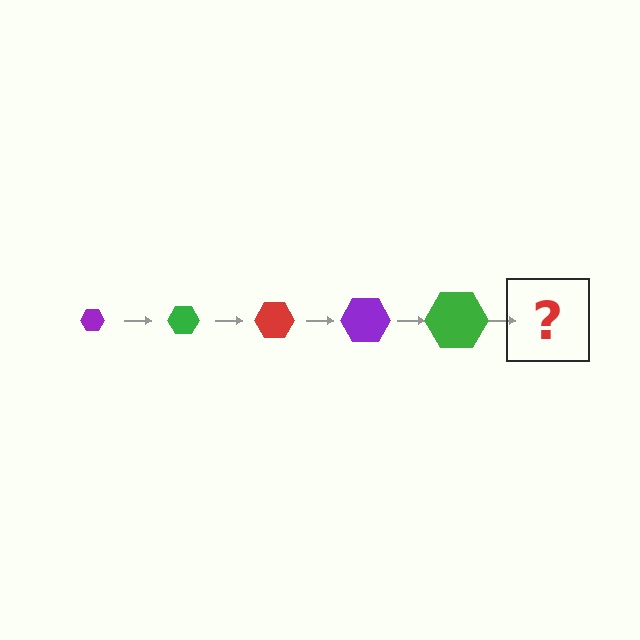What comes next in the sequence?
The next element should be a red hexagon, larger than the previous one.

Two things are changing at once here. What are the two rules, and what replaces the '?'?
The two rules are that the hexagon grows larger each step and the color cycles through purple, green, and red. The '?' should be a red hexagon, larger than the previous one.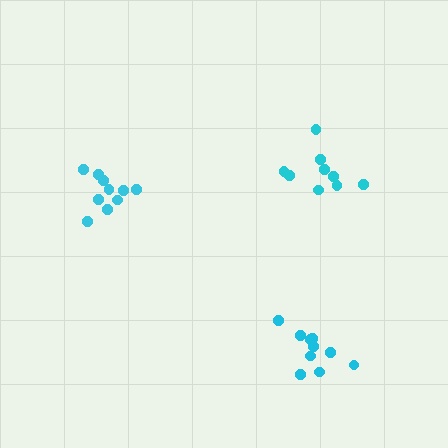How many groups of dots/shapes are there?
There are 3 groups.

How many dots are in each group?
Group 1: 9 dots, Group 2: 10 dots, Group 3: 10 dots (29 total).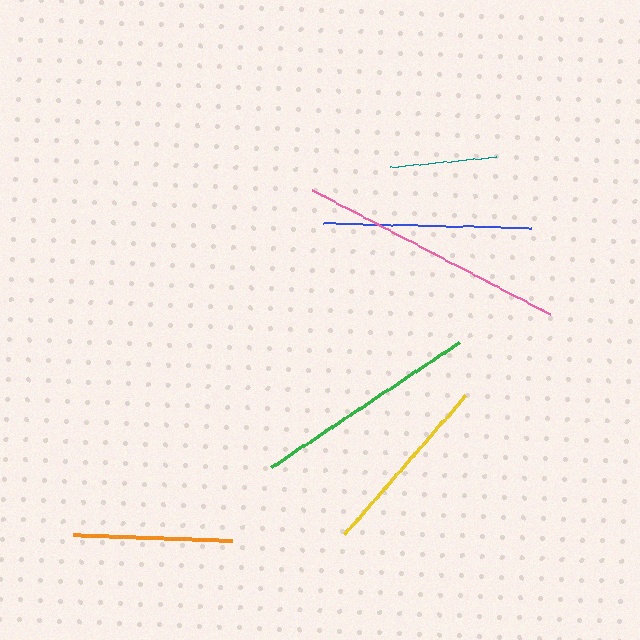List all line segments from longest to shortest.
From longest to shortest: pink, green, blue, yellow, orange, teal.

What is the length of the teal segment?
The teal segment is approximately 107 pixels long.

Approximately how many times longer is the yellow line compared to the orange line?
The yellow line is approximately 1.2 times the length of the orange line.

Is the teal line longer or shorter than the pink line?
The pink line is longer than the teal line.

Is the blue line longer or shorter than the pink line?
The pink line is longer than the blue line.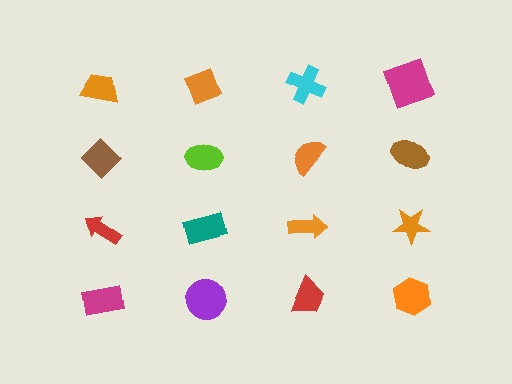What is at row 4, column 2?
A purple circle.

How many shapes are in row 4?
4 shapes.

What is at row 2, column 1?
A brown diamond.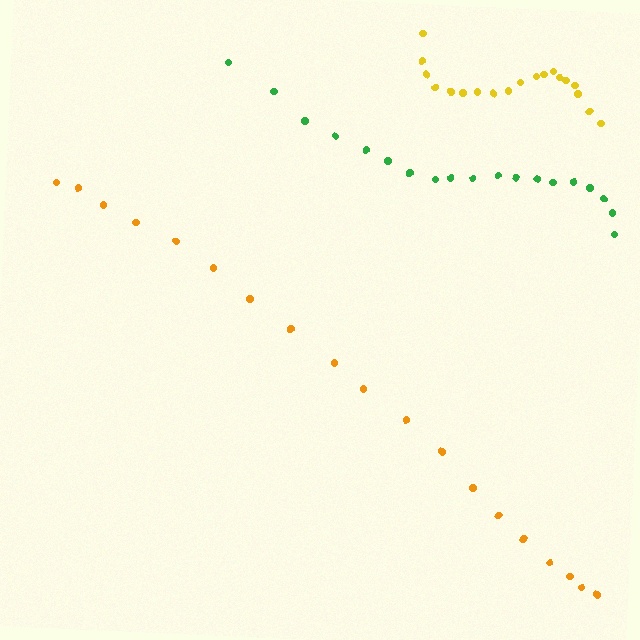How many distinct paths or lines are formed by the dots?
There are 3 distinct paths.